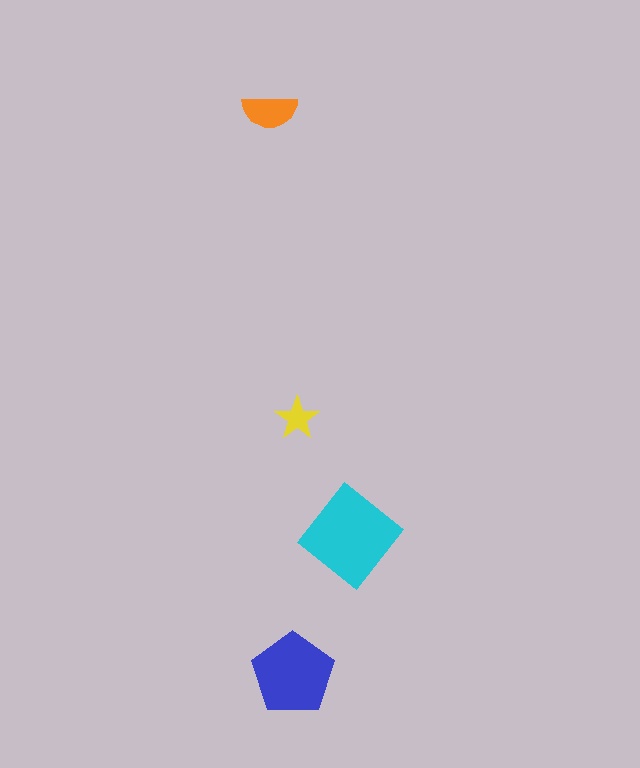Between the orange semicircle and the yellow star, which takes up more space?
The orange semicircle.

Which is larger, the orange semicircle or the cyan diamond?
The cyan diamond.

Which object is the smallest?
The yellow star.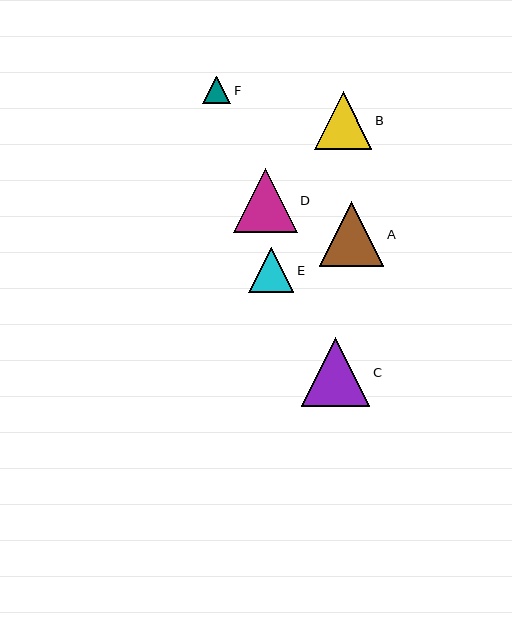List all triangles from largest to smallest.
From largest to smallest: C, A, D, B, E, F.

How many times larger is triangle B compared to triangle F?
Triangle B is approximately 2.1 times the size of triangle F.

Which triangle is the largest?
Triangle C is the largest with a size of approximately 69 pixels.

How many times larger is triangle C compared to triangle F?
Triangle C is approximately 2.5 times the size of triangle F.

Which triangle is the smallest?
Triangle F is the smallest with a size of approximately 28 pixels.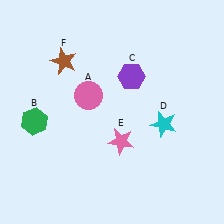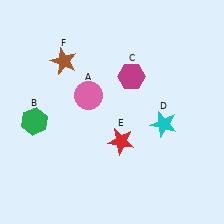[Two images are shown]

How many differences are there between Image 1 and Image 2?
There are 2 differences between the two images.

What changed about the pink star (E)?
In Image 1, E is pink. In Image 2, it changed to red.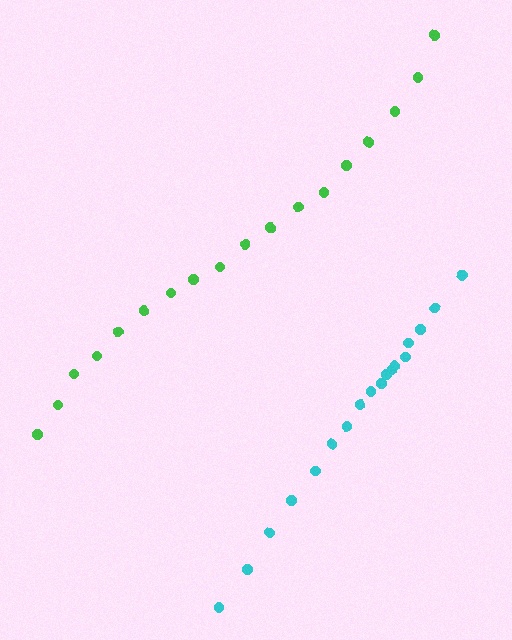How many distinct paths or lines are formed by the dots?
There are 2 distinct paths.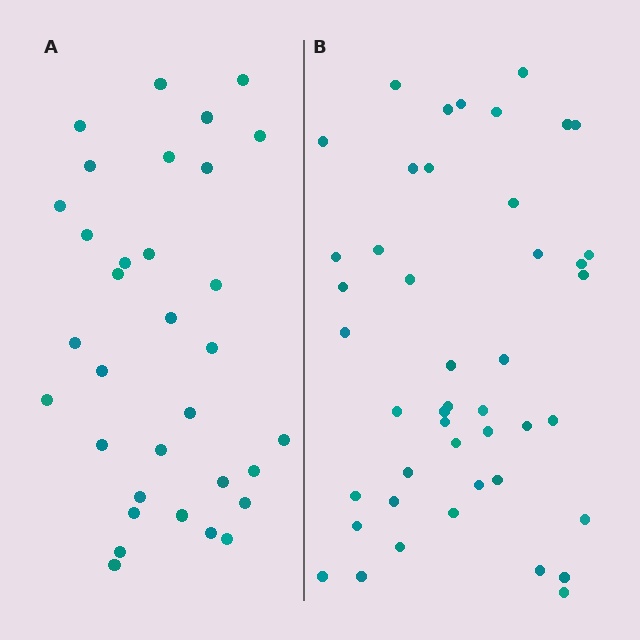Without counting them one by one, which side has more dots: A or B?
Region B (the right region) has more dots.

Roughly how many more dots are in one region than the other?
Region B has roughly 12 or so more dots than region A.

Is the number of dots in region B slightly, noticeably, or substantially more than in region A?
Region B has noticeably more, but not dramatically so. The ratio is roughly 1.4 to 1.